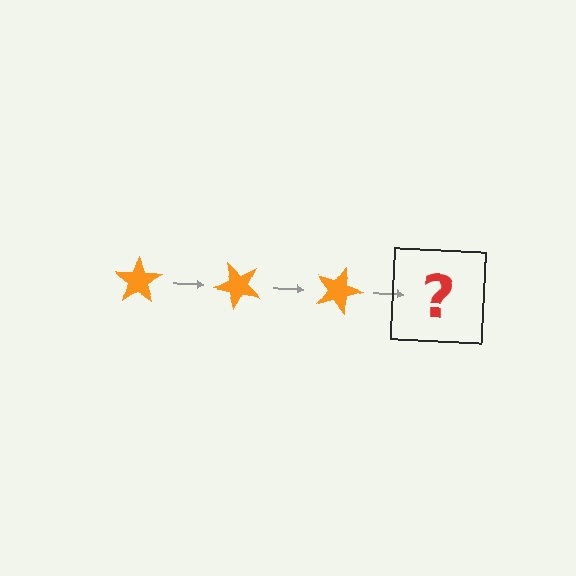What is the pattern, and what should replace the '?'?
The pattern is that the star rotates 45 degrees each step. The '?' should be an orange star rotated 135 degrees.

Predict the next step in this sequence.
The next step is an orange star rotated 135 degrees.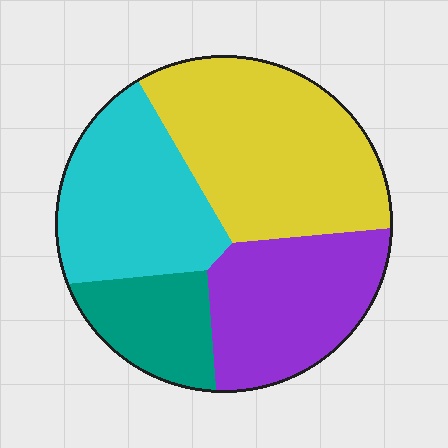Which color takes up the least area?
Teal, at roughly 15%.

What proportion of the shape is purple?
Purple takes up about one quarter (1/4) of the shape.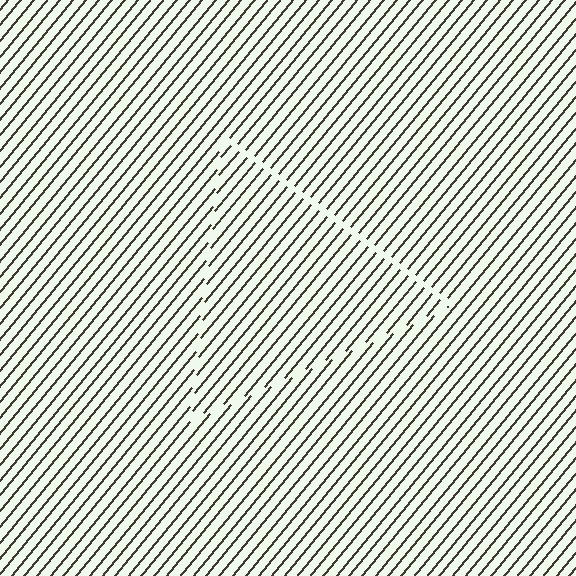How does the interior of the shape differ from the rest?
The interior of the shape contains the same grating, shifted by half a period — the contour is defined by the phase discontinuity where line-ends from the inner and outer gratings abut.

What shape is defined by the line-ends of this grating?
An illusory triangle. The interior of the shape contains the same grating, shifted by half a period — the contour is defined by the phase discontinuity where line-ends from the inner and outer gratings abut.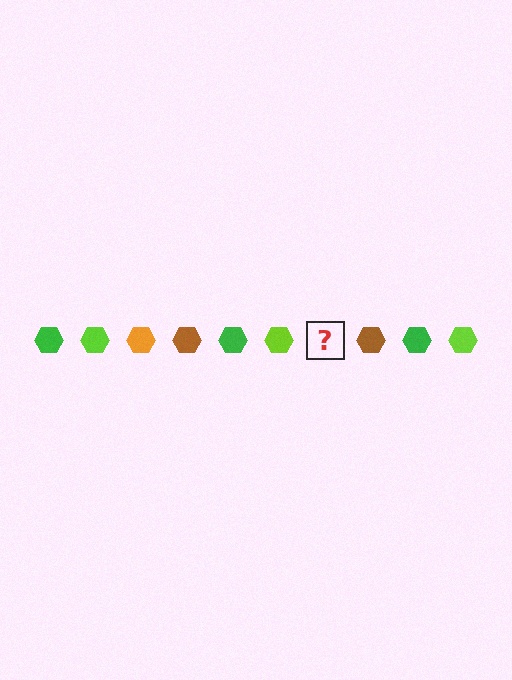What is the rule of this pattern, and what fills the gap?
The rule is that the pattern cycles through green, lime, orange, brown hexagons. The gap should be filled with an orange hexagon.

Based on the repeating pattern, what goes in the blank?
The blank should be an orange hexagon.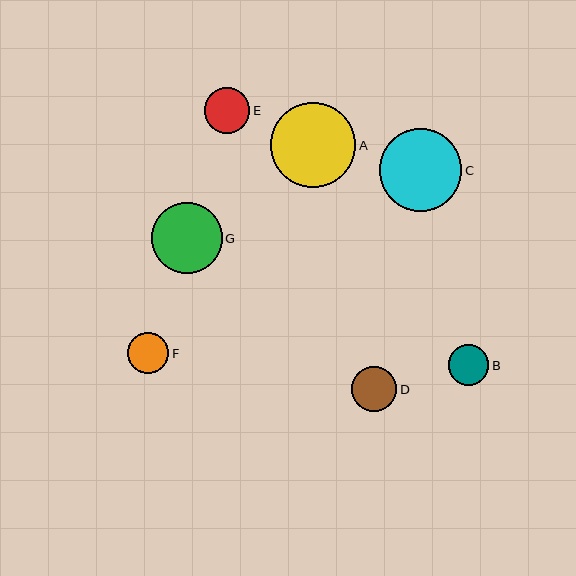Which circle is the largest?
Circle A is the largest with a size of approximately 85 pixels.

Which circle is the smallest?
Circle B is the smallest with a size of approximately 40 pixels.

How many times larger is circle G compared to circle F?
Circle G is approximately 1.7 times the size of circle F.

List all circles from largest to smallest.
From largest to smallest: A, C, G, E, D, F, B.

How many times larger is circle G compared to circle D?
Circle G is approximately 1.5 times the size of circle D.